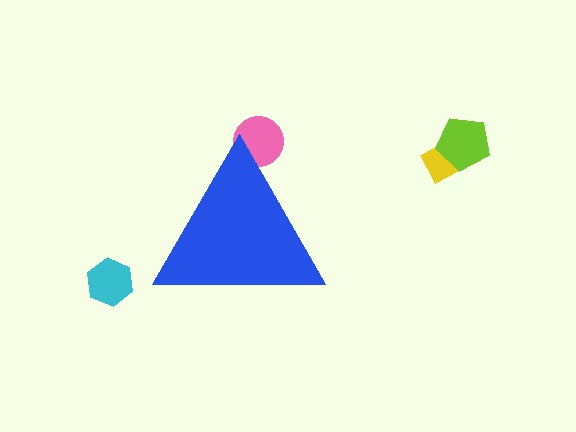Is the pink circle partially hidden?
Yes, the pink circle is partially hidden behind the blue triangle.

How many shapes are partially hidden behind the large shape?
1 shape is partially hidden.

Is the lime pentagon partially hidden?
No, the lime pentagon is fully visible.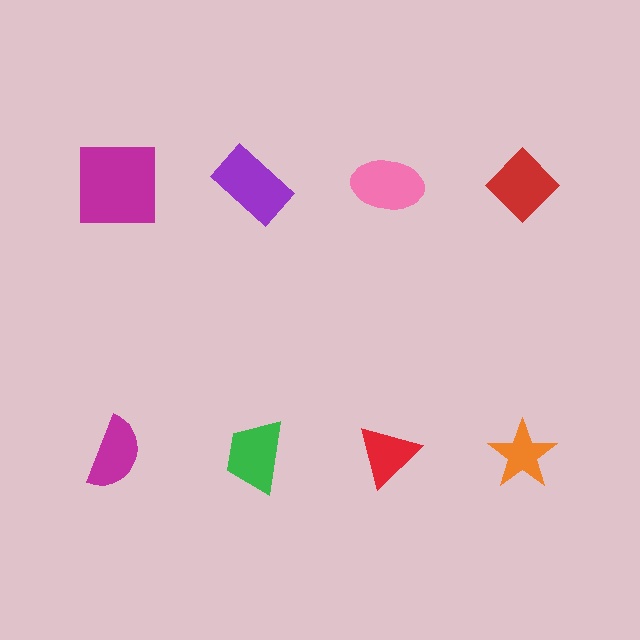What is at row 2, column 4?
An orange star.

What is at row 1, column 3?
A pink ellipse.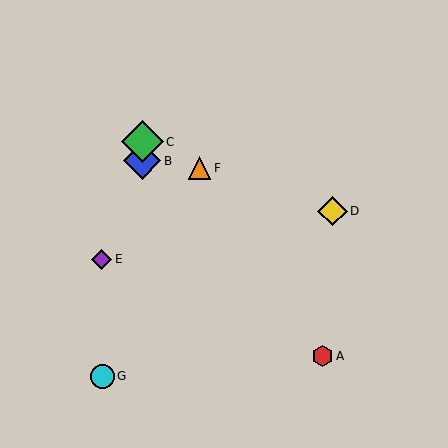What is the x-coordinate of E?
Object E is at x≈102.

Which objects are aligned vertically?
Objects B, C are aligned vertically.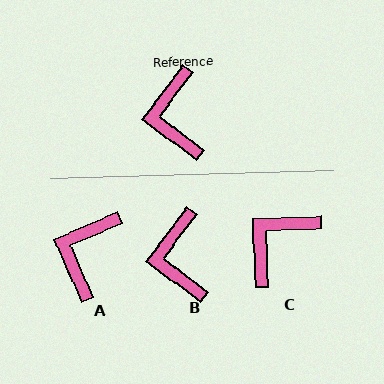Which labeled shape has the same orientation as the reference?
B.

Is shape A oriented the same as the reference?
No, it is off by about 29 degrees.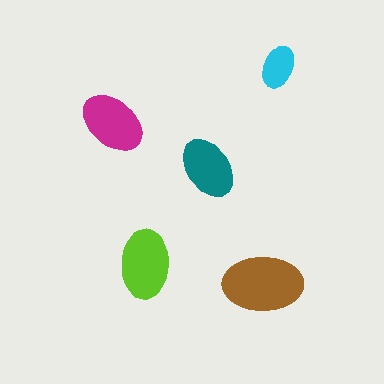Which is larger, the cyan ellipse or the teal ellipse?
The teal one.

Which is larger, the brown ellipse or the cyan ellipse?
The brown one.